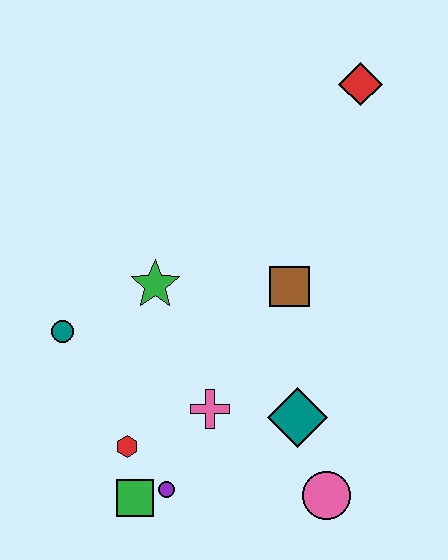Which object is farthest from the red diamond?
The green square is farthest from the red diamond.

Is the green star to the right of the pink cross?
No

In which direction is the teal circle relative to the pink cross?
The teal circle is to the left of the pink cross.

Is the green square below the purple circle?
Yes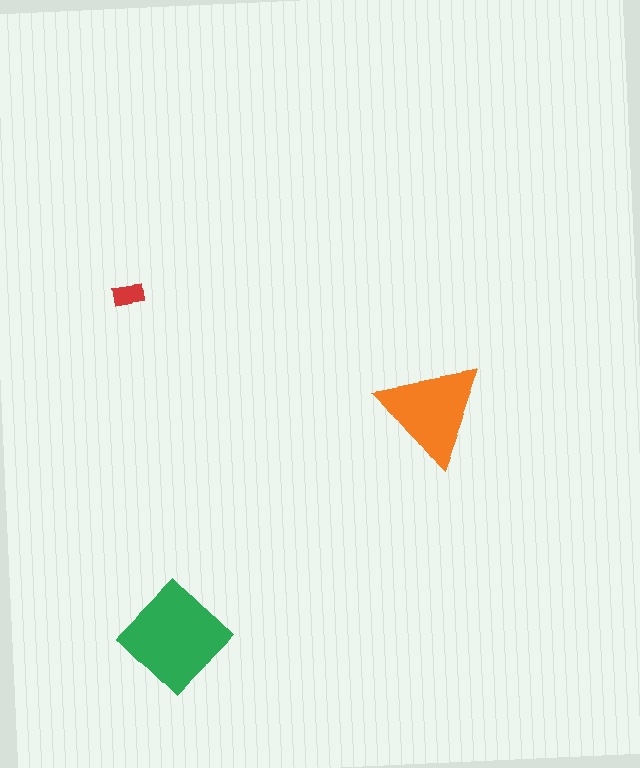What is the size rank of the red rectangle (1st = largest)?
3rd.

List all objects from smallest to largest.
The red rectangle, the orange triangle, the green diamond.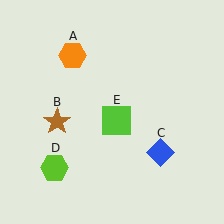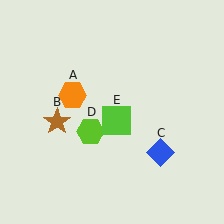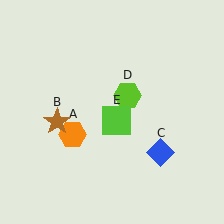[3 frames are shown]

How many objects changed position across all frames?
2 objects changed position: orange hexagon (object A), lime hexagon (object D).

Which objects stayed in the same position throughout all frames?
Brown star (object B) and blue diamond (object C) and lime square (object E) remained stationary.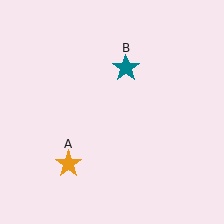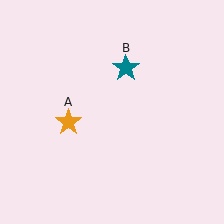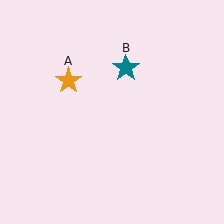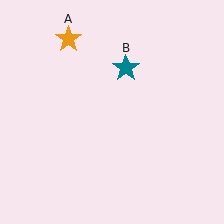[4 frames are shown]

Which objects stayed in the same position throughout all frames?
Teal star (object B) remained stationary.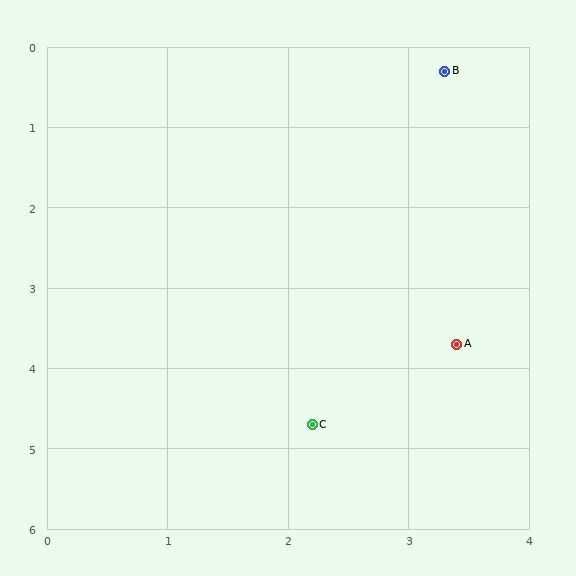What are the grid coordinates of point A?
Point A is at approximately (3.4, 3.7).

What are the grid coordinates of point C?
Point C is at approximately (2.2, 4.7).